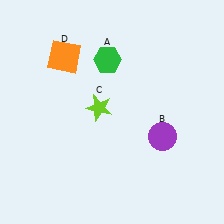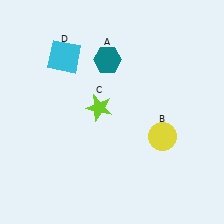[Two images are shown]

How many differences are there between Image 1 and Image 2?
There are 3 differences between the two images.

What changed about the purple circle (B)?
In Image 1, B is purple. In Image 2, it changed to yellow.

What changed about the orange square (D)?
In Image 1, D is orange. In Image 2, it changed to cyan.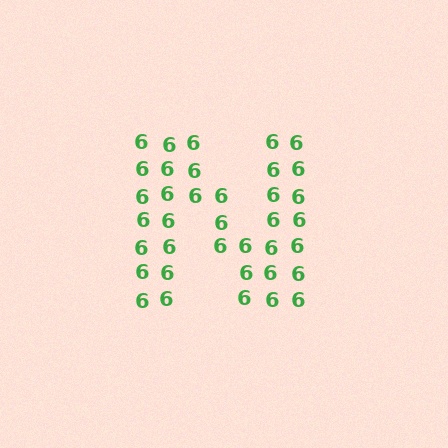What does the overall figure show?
The overall figure shows the letter N.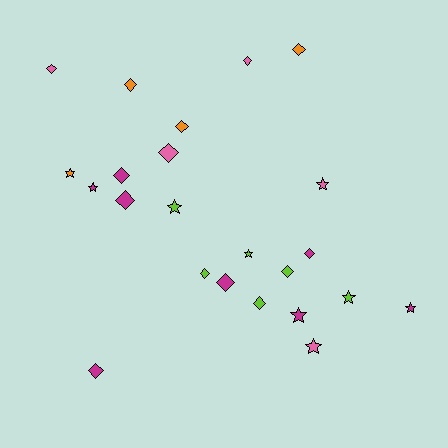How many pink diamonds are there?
There are 3 pink diamonds.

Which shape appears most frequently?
Diamond, with 14 objects.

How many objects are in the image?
There are 23 objects.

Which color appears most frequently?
Magenta, with 8 objects.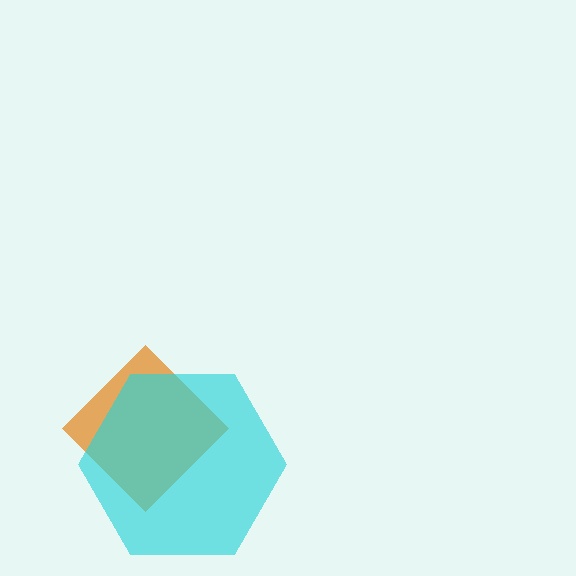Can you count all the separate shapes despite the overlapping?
Yes, there are 2 separate shapes.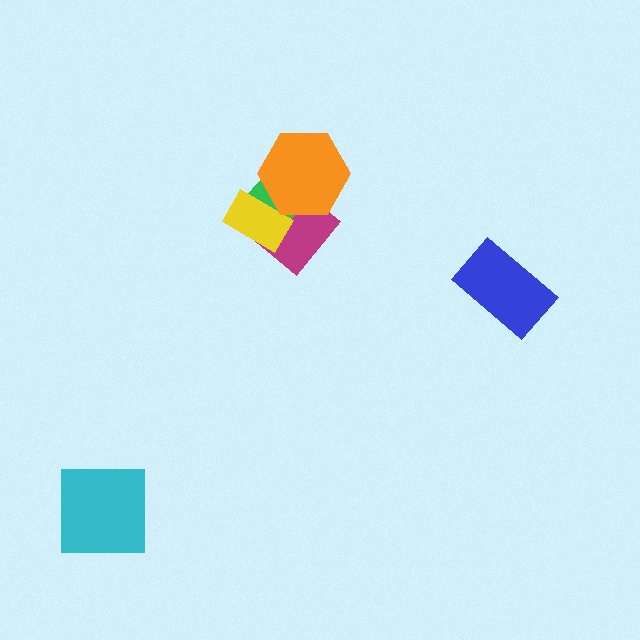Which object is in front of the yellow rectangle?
The orange hexagon is in front of the yellow rectangle.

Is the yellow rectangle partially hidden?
Yes, it is partially covered by another shape.